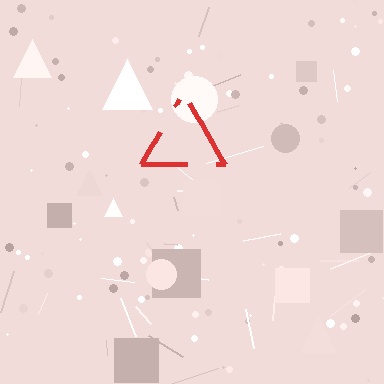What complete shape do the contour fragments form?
The contour fragments form a triangle.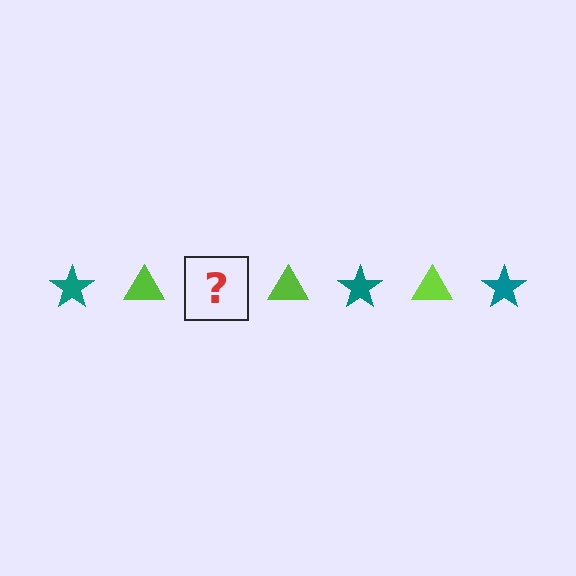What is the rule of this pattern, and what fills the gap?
The rule is that the pattern alternates between teal star and lime triangle. The gap should be filled with a teal star.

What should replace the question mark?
The question mark should be replaced with a teal star.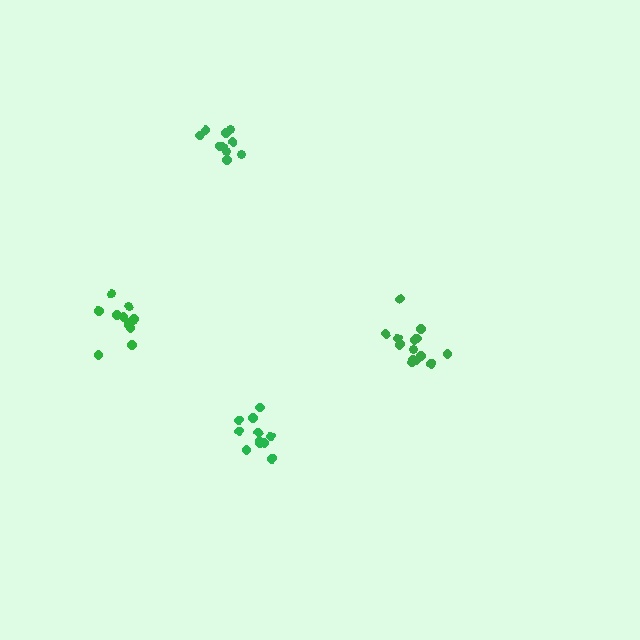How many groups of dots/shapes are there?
There are 4 groups.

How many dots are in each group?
Group 1: 11 dots, Group 2: 14 dots, Group 3: 10 dots, Group 4: 12 dots (47 total).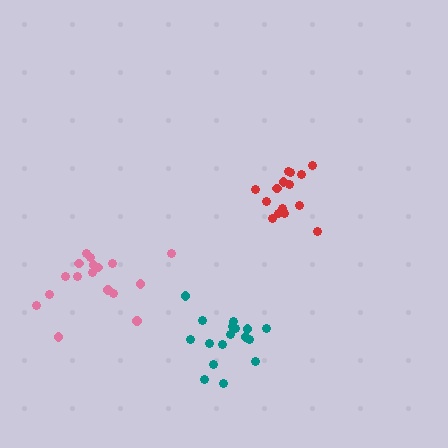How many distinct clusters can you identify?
There are 3 distinct clusters.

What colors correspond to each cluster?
The clusters are colored: red, teal, pink.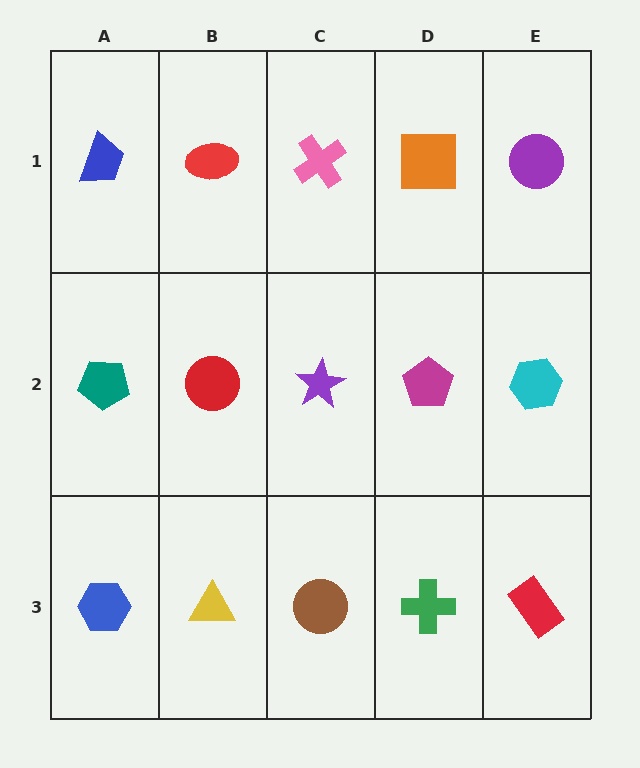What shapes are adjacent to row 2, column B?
A red ellipse (row 1, column B), a yellow triangle (row 3, column B), a teal pentagon (row 2, column A), a purple star (row 2, column C).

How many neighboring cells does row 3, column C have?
3.